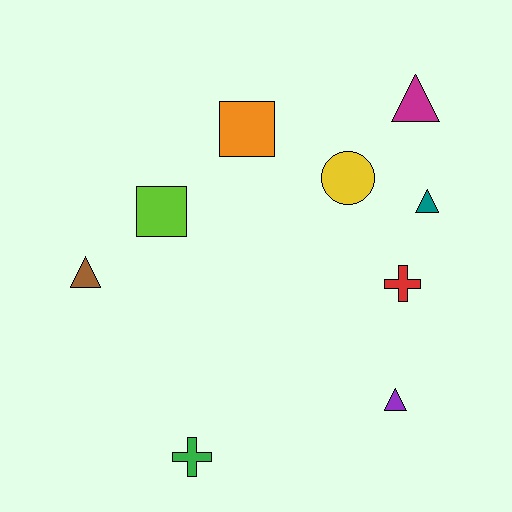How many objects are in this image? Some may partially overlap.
There are 9 objects.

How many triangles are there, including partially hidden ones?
There are 4 triangles.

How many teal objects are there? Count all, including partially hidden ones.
There is 1 teal object.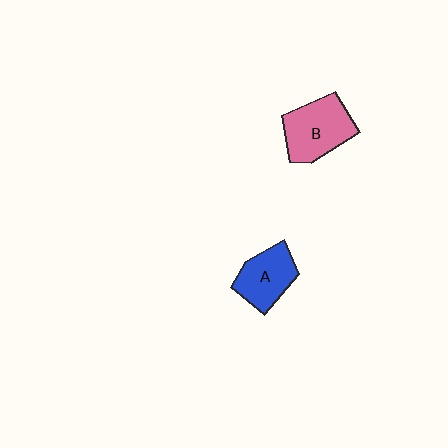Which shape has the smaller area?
Shape A (blue).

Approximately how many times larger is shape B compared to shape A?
Approximately 1.2 times.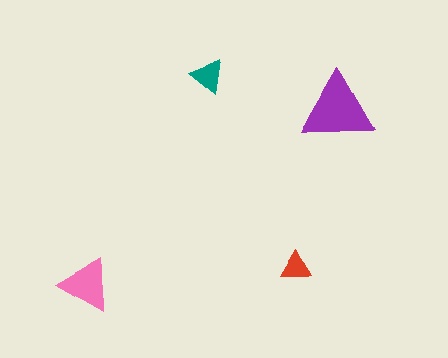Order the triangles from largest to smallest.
the purple one, the pink one, the teal one, the red one.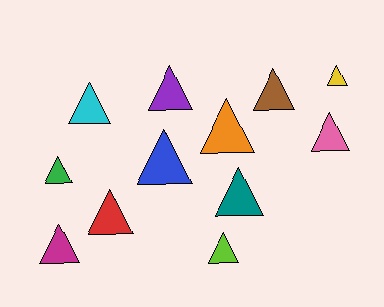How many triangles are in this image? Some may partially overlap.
There are 12 triangles.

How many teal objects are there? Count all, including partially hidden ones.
There is 1 teal object.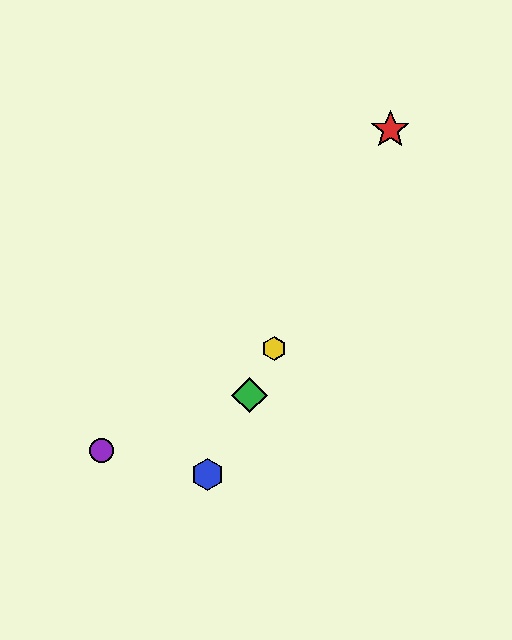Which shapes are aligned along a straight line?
The red star, the blue hexagon, the green diamond, the yellow hexagon are aligned along a straight line.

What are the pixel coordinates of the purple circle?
The purple circle is at (101, 450).